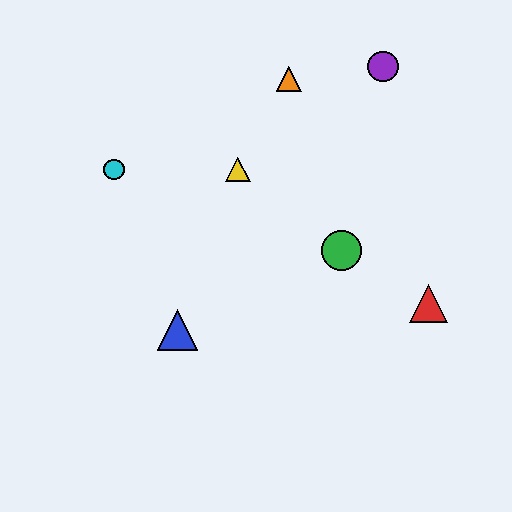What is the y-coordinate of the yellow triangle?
The yellow triangle is at y≈170.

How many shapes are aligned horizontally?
2 shapes (the yellow triangle, the cyan circle) are aligned horizontally.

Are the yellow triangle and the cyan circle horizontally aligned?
Yes, both are at y≈170.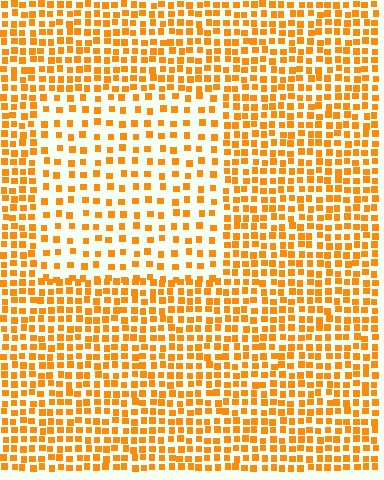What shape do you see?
I see a rectangle.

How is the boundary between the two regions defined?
The boundary is defined by a change in element density (approximately 2.0x ratio). All elements are the same color, size, and shape.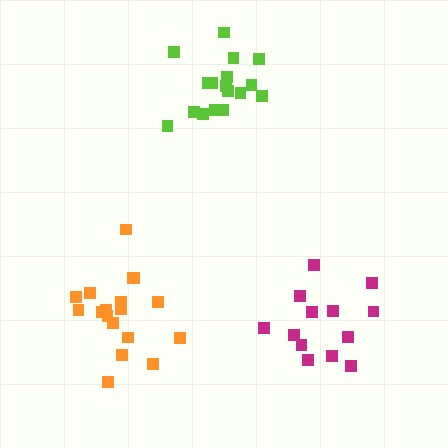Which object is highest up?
The lime cluster is topmost.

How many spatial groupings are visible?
There are 3 spatial groupings.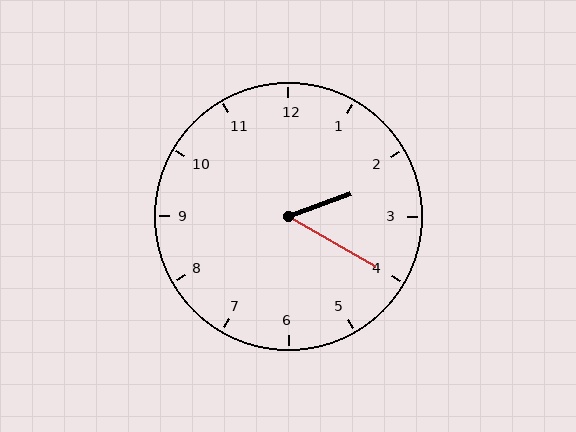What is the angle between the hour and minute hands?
Approximately 50 degrees.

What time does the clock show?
2:20.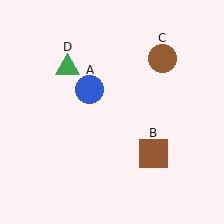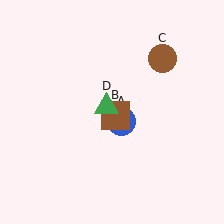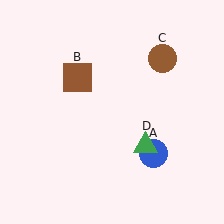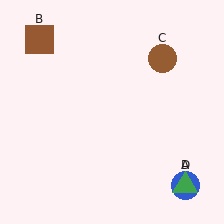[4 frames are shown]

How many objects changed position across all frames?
3 objects changed position: blue circle (object A), brown square (object B), green triangle (object D).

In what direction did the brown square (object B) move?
The brown square (object B) moved up and to the left.